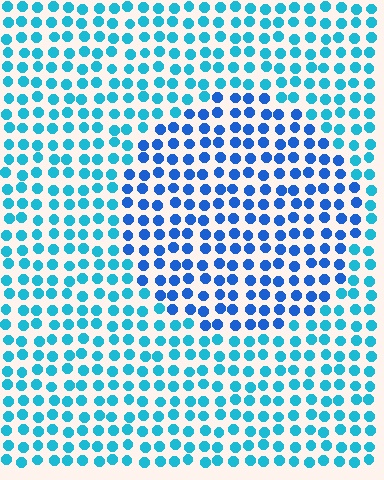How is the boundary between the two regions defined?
The boundary is defined purely by a slight shift in hue (about 30 degrees). Spacing, size, and orientation are identical on both sides.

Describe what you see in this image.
The image is filled with small cyan elements in a uniform arrangement. A circle-shaped region is visible where the elements are tinted to a slightly different hue, forming a subtle color boundary.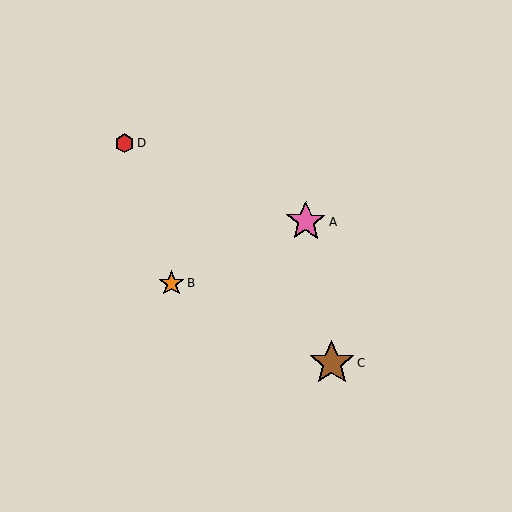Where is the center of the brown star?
The center of the brown star is at (332, 363).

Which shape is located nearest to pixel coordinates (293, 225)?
The pink star (labeled A) at (306, 222) is nearest to that location.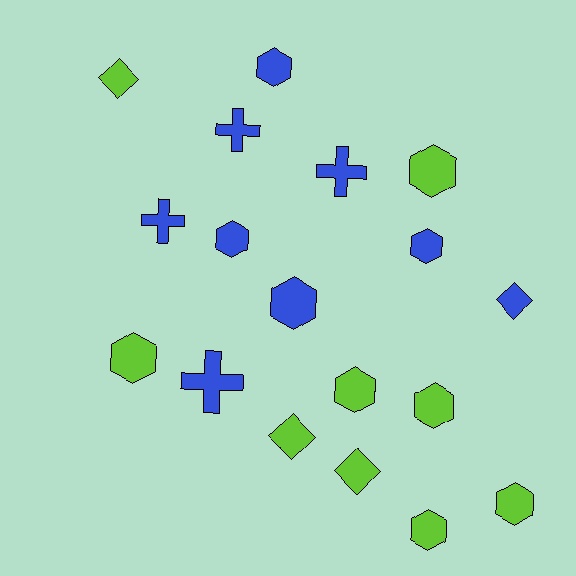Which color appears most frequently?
Blue, with 9 objects.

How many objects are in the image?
There are 18 objects.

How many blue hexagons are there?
There are 4 blue hexagons.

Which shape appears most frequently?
Hexagon, with 10 objects.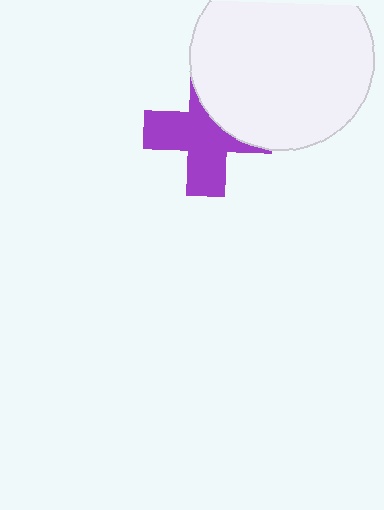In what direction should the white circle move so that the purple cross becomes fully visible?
The white circle should move toward the upper-right. That is the shortest direction to clear the overlap and leave the purple cross fully visible.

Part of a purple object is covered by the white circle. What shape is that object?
It is a cross.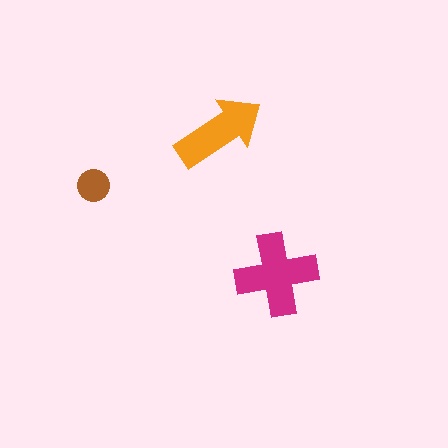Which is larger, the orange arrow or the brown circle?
The orange arrow.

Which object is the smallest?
The brown circle.